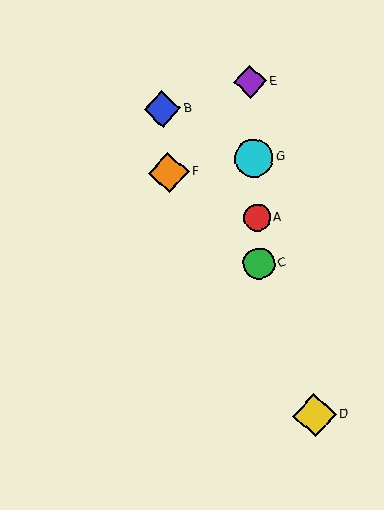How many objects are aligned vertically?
4 objects (A, C, E, G) are aligned vertically.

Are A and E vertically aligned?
Yes, both are at x≈257.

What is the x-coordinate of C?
Object C is at x≈259.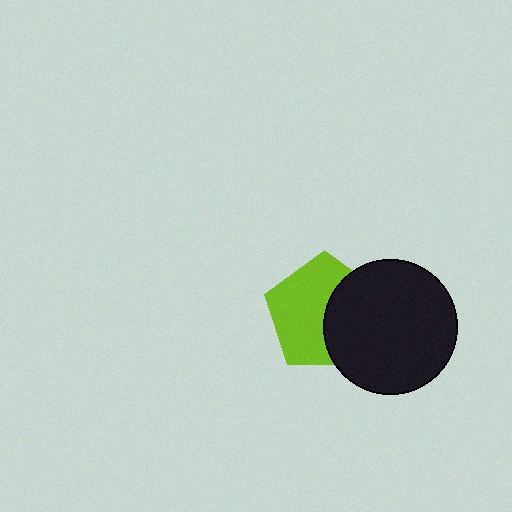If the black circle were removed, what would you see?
You would see the complete lime pentagon.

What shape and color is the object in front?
The object in front is a black circle.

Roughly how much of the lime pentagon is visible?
About half of it is visible (roughly 58%).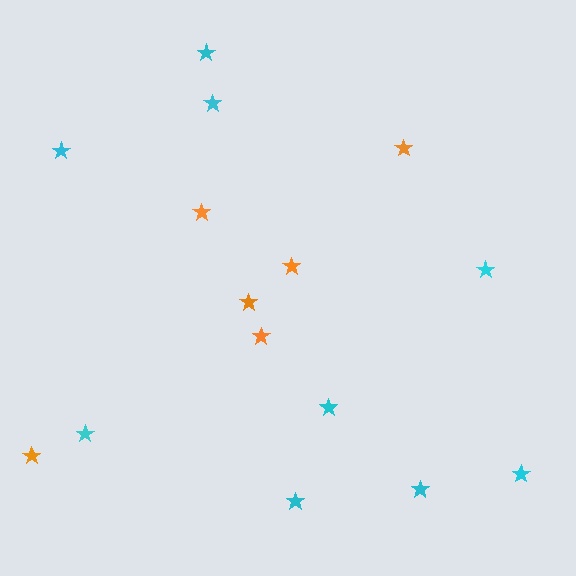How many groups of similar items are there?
There are 2 groups: one group of orange stars (6) and one group of cyan stars (9).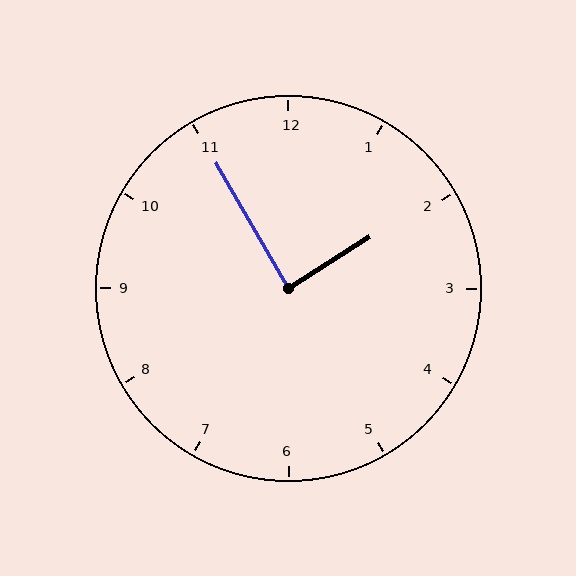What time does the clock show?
1:55.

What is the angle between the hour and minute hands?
Approximately 88 degrees.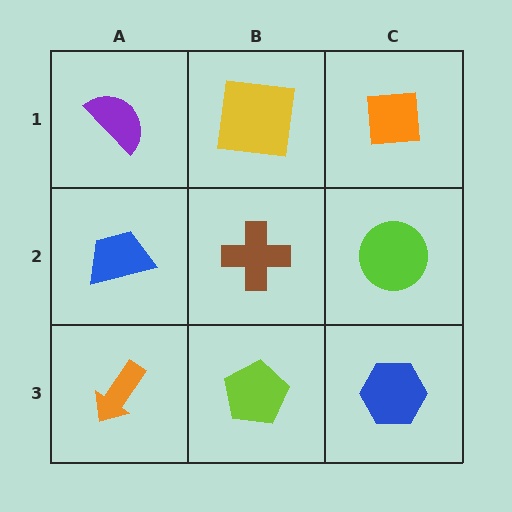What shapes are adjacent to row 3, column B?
A brown cross (row 2, column B), an orange arrow (row 3, column A), a blue hexagon (row 3, column C).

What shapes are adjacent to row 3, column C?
A lime circle (row 2, column C), a lime pentagon (row 3, column B).